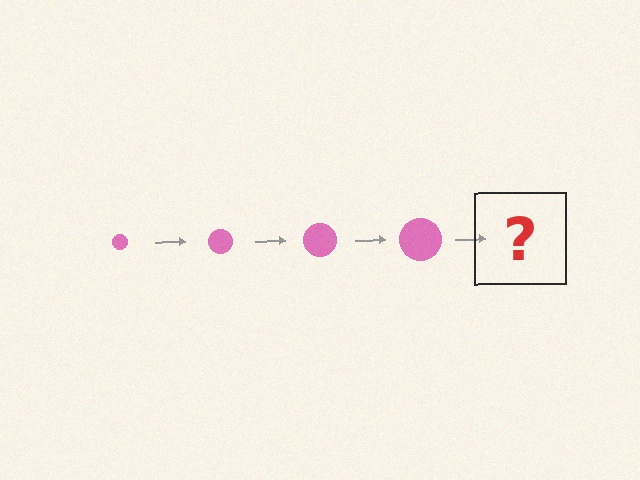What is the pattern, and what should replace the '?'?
The pattern is that the circle gets progressively larger each step. The '?' should be a pink circle, larger than the previous one.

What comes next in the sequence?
The next element should be a pink circle, larger than the previous one.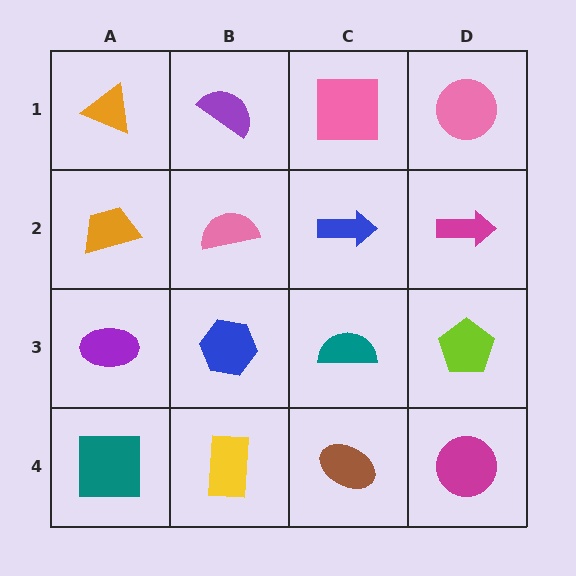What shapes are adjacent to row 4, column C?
A teal semicircle (row 3, column C), a yellow rectangle (row 4, column B), a magenta circle (row 4, column D).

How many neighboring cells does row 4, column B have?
3.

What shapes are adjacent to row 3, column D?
A magenta arrow (row 2, column D), a magenta circle (row 4, column D), a teal semicircle (row 3, column C).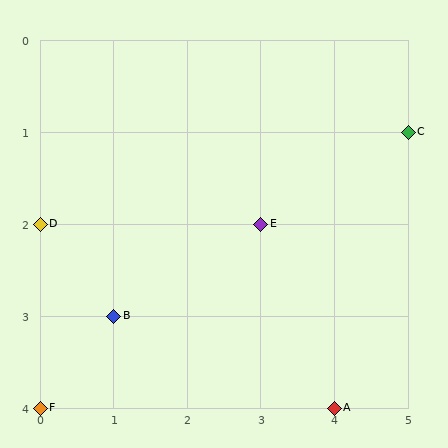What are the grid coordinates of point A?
Point A is at grid coordinates (4, 4).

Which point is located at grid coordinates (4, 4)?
Point A is at (4, 4).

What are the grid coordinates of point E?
Point E is at grid coordinates (3, 2).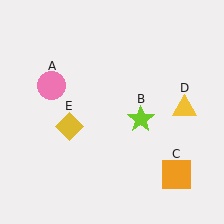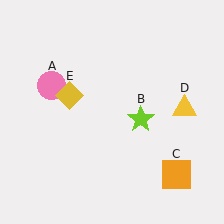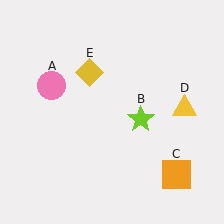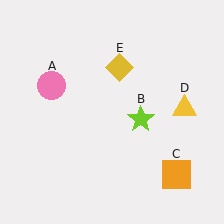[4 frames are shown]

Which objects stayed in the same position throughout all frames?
Pink circle (object A) and lime star (object B) and orange square (object C) and yellow triangle (object D) remained stationary.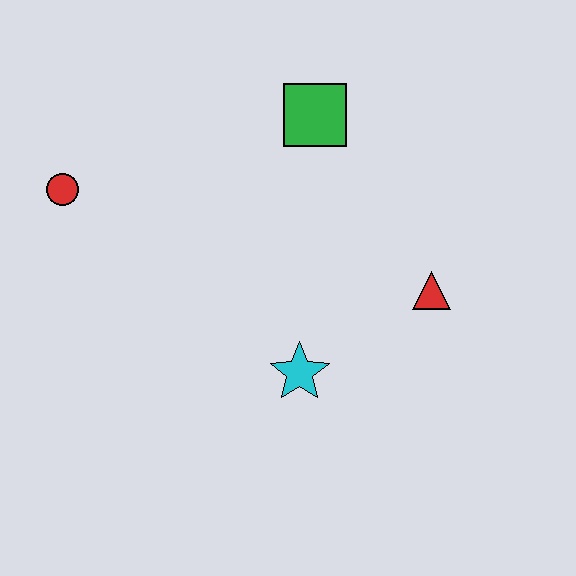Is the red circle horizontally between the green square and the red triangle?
No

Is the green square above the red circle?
Yes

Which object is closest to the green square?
The red triangle is closest to the green square.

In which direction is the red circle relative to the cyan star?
The red circle is to the left of the cyan star.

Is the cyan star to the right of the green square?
No